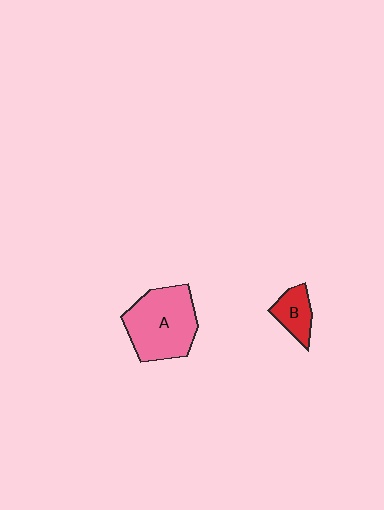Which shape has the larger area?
Shape A (pink).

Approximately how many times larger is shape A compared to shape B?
Approximately 2.6 times.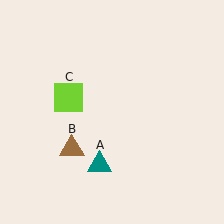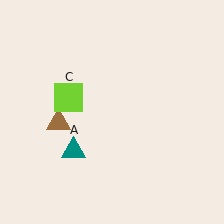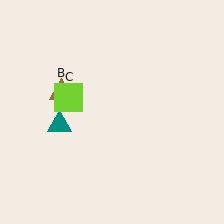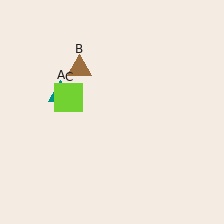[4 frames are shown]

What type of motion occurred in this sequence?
The teal triangle (object A), brown triangle (object B) rotated clockwise around the center of the scene.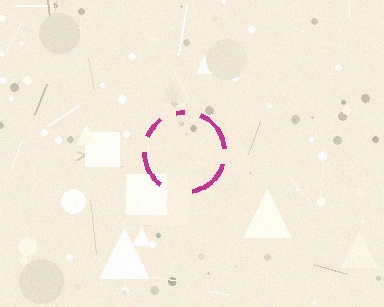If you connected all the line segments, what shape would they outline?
They would outline a circle.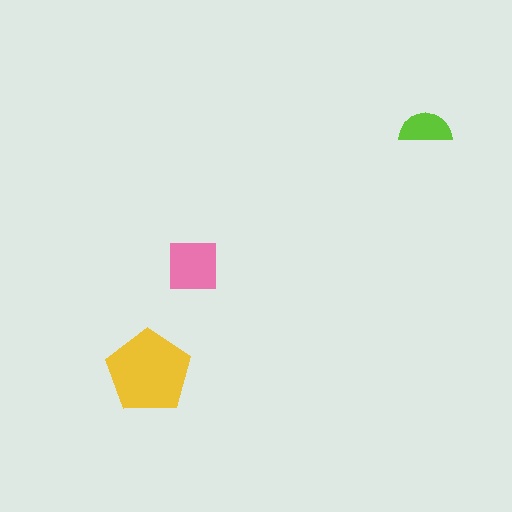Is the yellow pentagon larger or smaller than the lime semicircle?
Larger.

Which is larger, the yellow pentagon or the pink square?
The yellow pentagon.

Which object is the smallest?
The lime semicircle.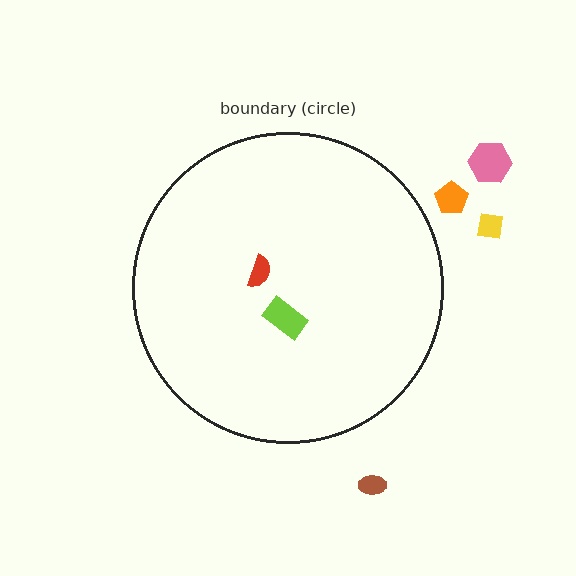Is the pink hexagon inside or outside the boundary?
Outside.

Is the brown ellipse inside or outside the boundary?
Outside.